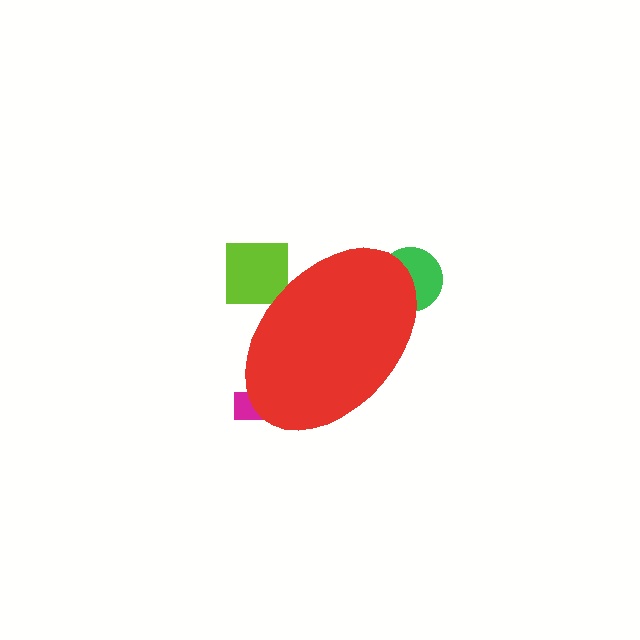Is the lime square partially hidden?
Yes, the lime square is partially hidden behind the red ellipse.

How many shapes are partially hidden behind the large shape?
3 shapes are partially hidden.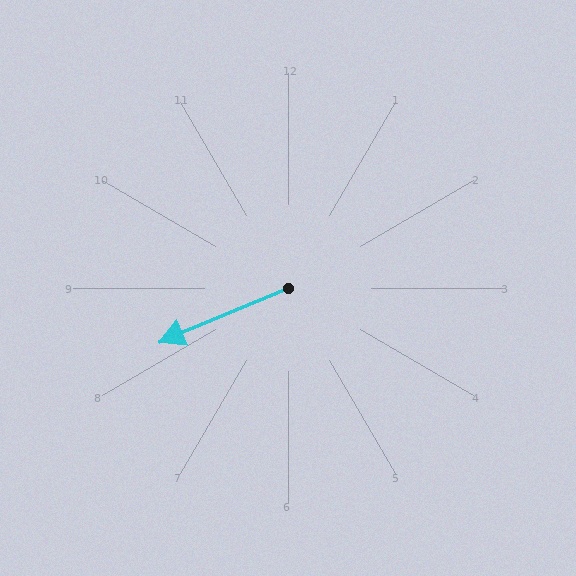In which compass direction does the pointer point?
Southwest.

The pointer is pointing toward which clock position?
Roughly 8 o'clock.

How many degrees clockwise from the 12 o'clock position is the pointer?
Approximately 247 degrees.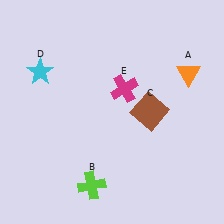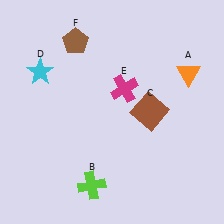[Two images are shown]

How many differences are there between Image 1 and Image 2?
There is 1 difference between the two images.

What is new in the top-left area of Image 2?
A brown pentagon (F) was added in the top-left area of Image 2.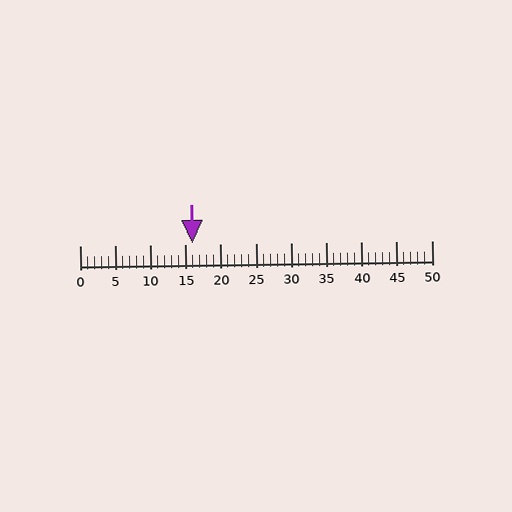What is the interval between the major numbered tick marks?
The major tick marks are spaced 5 units apart.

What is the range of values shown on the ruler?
The ruler shows values from 0 to 50.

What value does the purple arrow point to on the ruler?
The purple arrow points to approximately 16.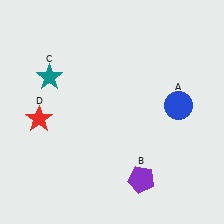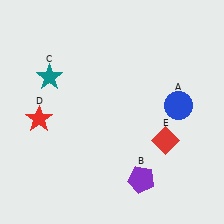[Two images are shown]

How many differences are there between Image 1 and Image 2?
There is 1 difference between the two images.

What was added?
A red diamond (E) was added in Image 2.